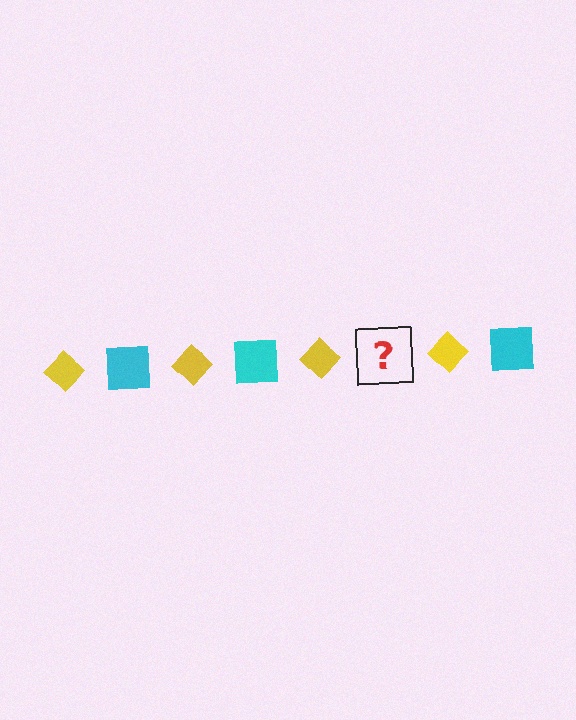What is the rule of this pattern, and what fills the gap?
The rule is that the pattern alternates between yellow diamond and cyan square. The gap should be filled with a cyan square.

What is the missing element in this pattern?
The missing element is a cyan square.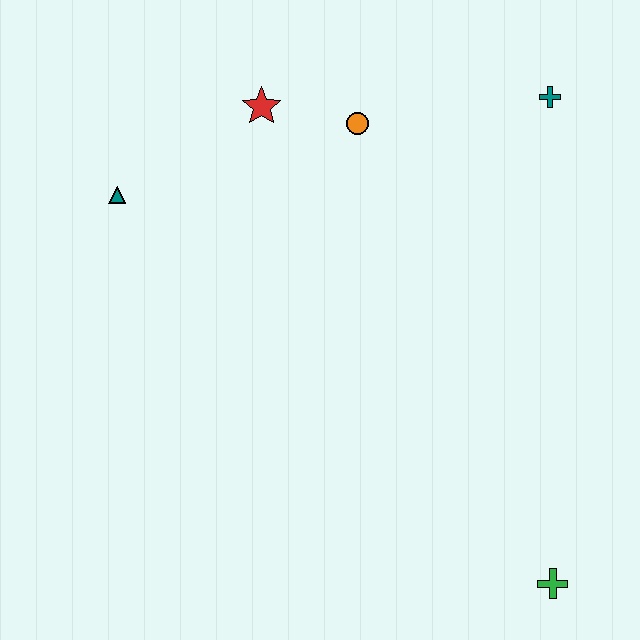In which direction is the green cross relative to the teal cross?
The green cross is below the teal cross.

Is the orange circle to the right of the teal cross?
No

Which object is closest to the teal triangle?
The red star is closest to the teal triangle.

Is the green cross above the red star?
No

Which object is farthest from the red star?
The green cross is farthest from the red star.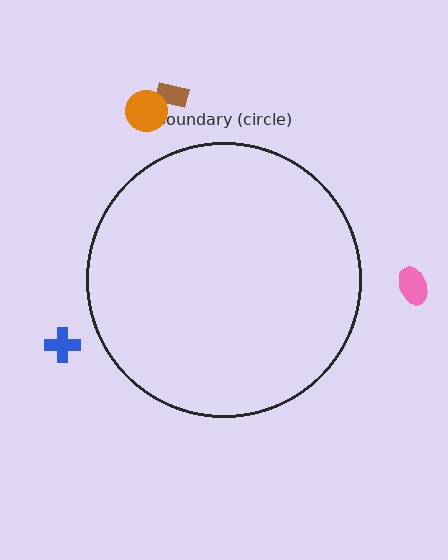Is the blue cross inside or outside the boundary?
Outside.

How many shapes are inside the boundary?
0 inside, 4 outside.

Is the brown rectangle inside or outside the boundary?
Outside.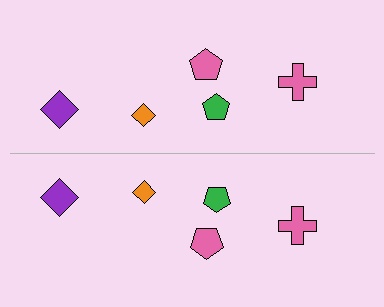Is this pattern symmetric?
Yes, this pattern has bilateral (reflection) symmetry.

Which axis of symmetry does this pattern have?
The pattern has a horizontal axis of symmetry running through the center of the image.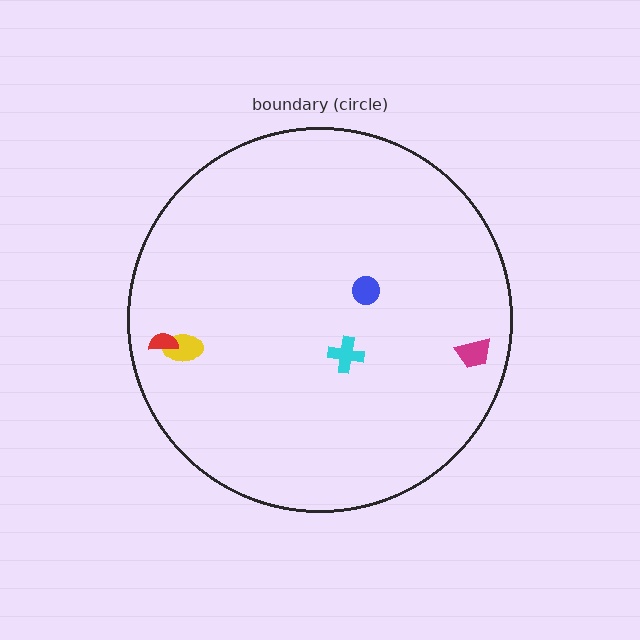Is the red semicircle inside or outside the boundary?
Inside.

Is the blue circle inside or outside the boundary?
Inside.